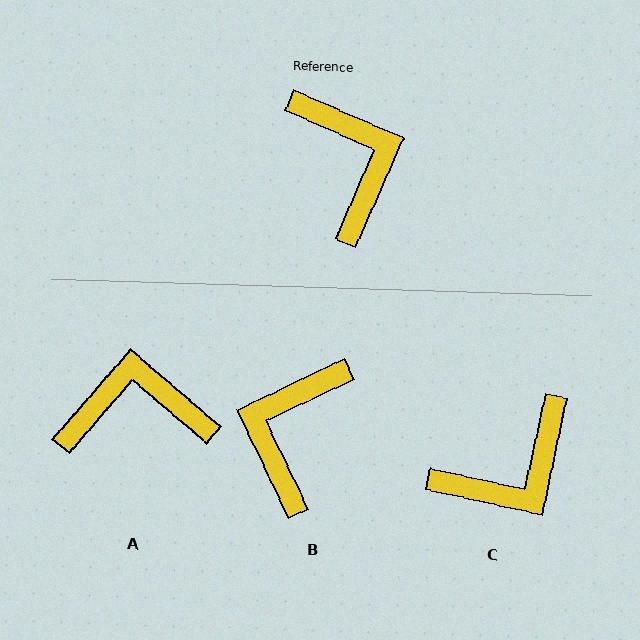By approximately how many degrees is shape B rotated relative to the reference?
Approximately 139 degrees counter-clockwise.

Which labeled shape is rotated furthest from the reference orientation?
B, about 139 degrees away.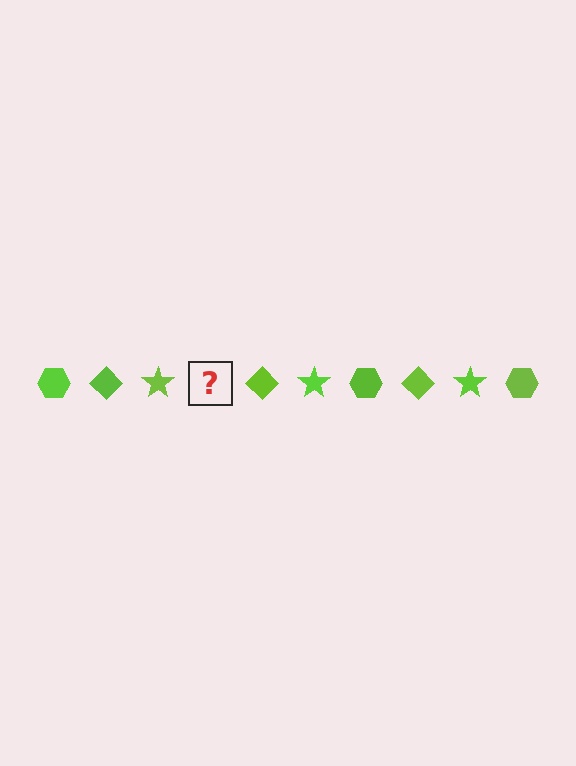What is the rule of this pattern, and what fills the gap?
The rule is that the pattern cycles through hexagon, diamond, star shapes in lime. The gap should be filled with a lime hexagon.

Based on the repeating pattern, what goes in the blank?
The blank should be a lime hexagon.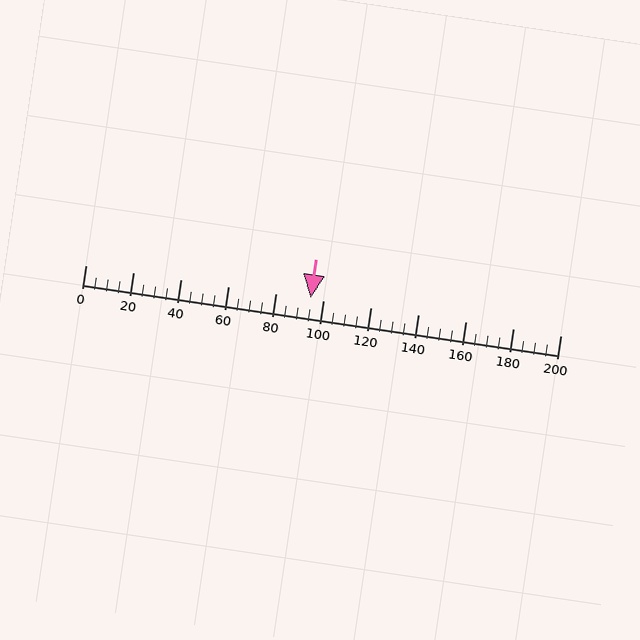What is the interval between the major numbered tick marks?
The major tick marks are spaced 20 units apart.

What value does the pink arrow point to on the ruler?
The pink arrow points to approximately 95.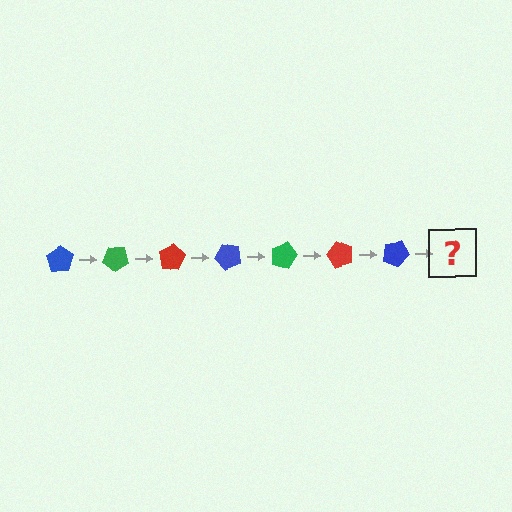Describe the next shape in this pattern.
It should be a green pentagon, rotated 280 degrees from the start.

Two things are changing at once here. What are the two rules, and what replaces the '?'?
The two rules are that it rotates 40 degrees each step and the color cycles through blue, green, and red. The '?' should be a green pentagon, rotated 280 degrees from the start.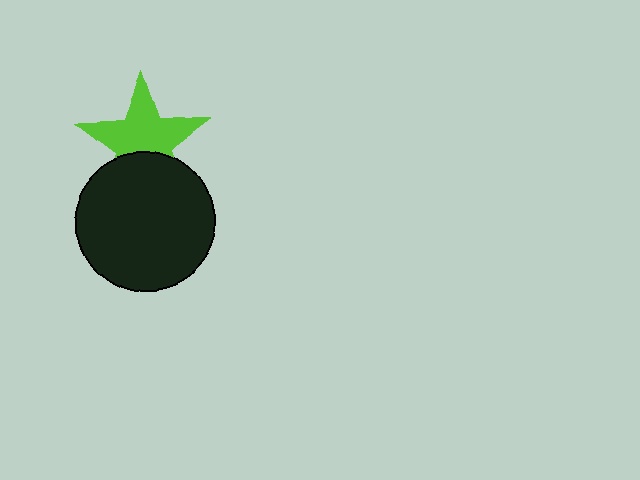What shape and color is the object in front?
The object in front is a black circle.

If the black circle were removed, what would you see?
You would see the complete lime star.